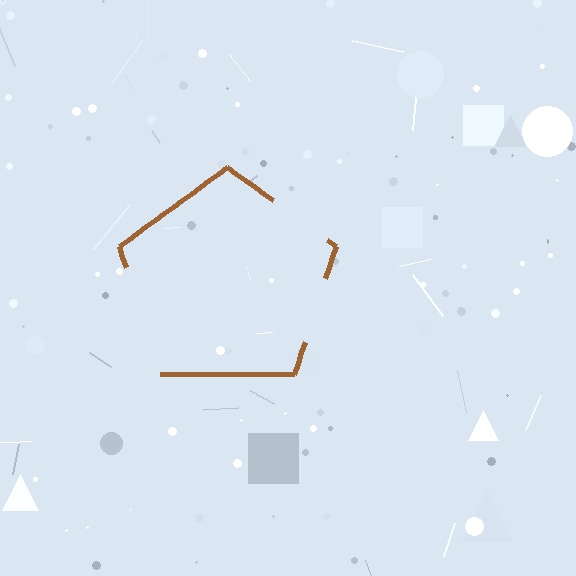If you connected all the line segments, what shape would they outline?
They would outline a pentagon.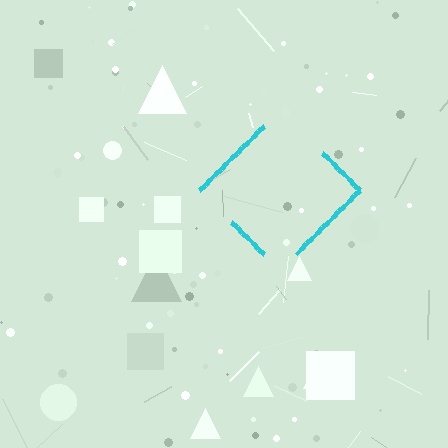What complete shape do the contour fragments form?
The contour fragments form a diamond.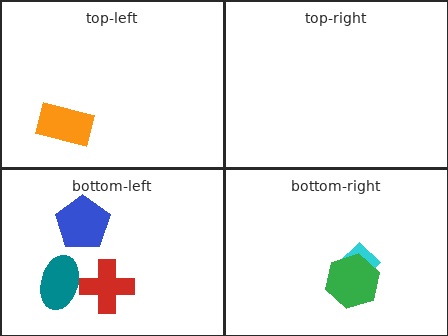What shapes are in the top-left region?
The orange rectangle.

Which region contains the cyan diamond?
The bottom-right region.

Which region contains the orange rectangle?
The top-left region.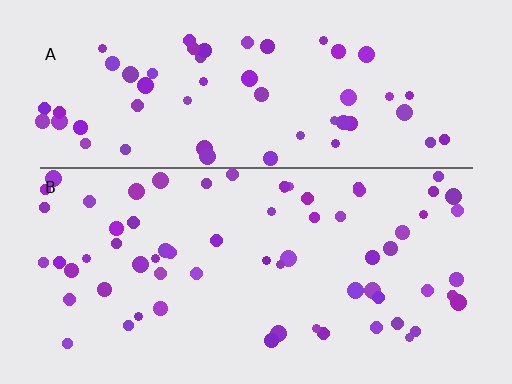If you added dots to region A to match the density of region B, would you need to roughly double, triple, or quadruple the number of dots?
Approximately double.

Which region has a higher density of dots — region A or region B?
B (the bottom).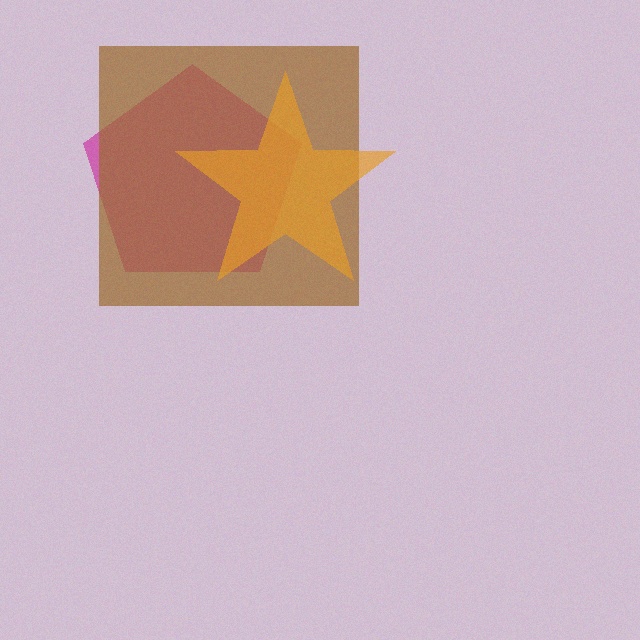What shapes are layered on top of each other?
The layered shapes are: a magenta pentagon, a brown square, an orange star.